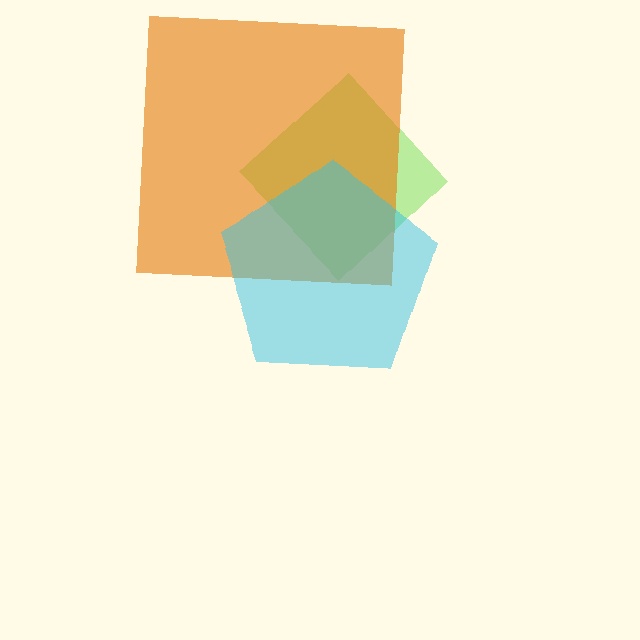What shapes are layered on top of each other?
The layered shapes are: a lime diamond, an orange square, a cyan pentagon.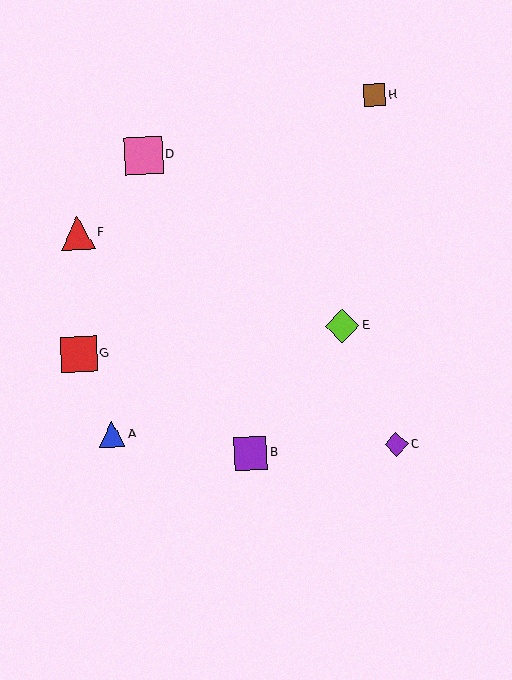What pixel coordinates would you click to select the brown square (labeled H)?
Click at (374, 95) to select the brown square H.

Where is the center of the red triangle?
The center of the red triangle is at (78, 233).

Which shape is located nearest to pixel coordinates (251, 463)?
The purple square (labeled B) at (250, 453) is nearest to that location.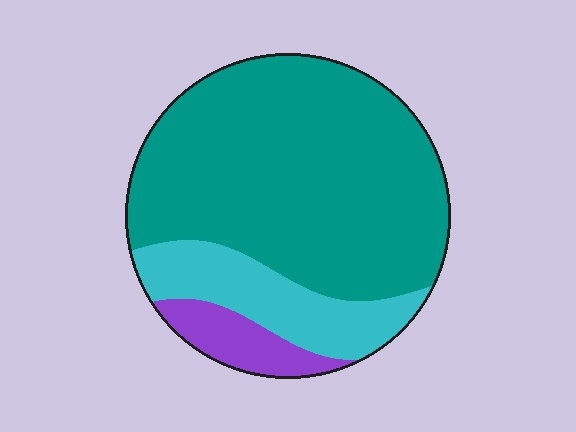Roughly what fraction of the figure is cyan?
Cyan takes up less than a quarter of the figure.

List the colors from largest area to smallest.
From largest to smallest: teal, cyan, purple.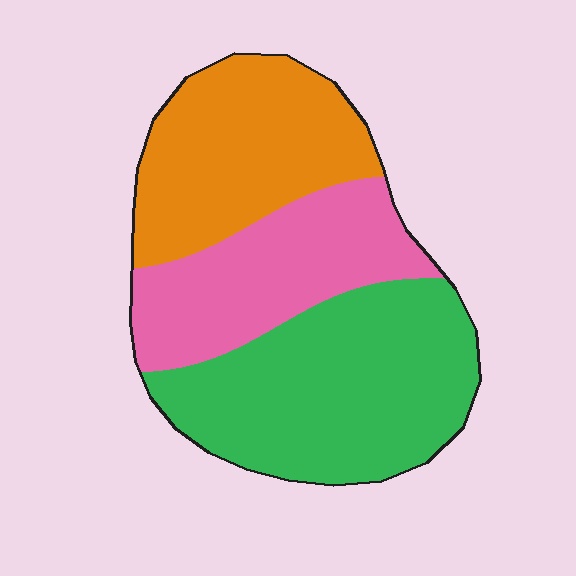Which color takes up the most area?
Green, at roughly 40%.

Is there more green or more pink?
Green.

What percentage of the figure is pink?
Pink covers about 30% of the figure.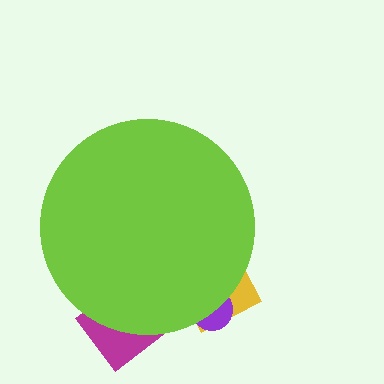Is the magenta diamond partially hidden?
Yes, the magenta diamond is partially hidden behind the lime circle.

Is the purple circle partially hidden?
Yes, the purple circle is partially hidden behind the lime circle.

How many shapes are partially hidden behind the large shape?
3 shapes are partially hidden.